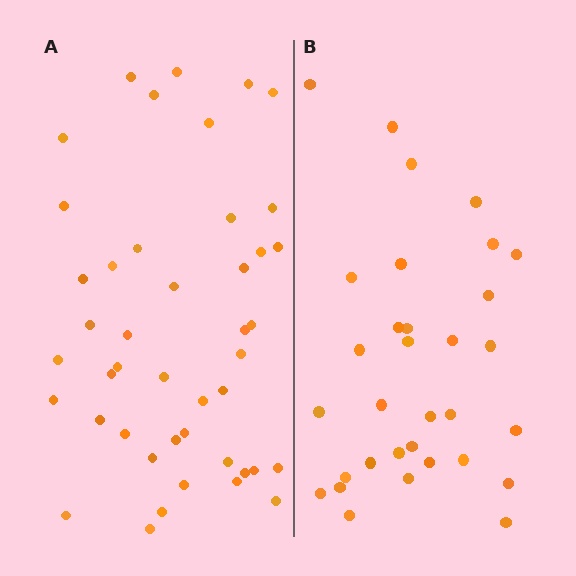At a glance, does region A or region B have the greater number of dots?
Region A (the left region) has more dots.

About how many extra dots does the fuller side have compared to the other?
Region A has roughly 12 or so more dots than region B.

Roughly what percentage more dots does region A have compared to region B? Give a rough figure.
About 40% more.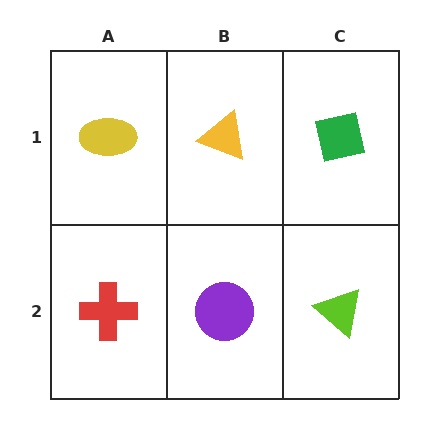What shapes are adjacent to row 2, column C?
A green square (row 1, column C), a purple circle (row 2, column B).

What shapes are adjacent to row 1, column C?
A lime triangle (row 2, column C), a yellow triangle (row 1, column B).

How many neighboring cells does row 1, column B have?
3.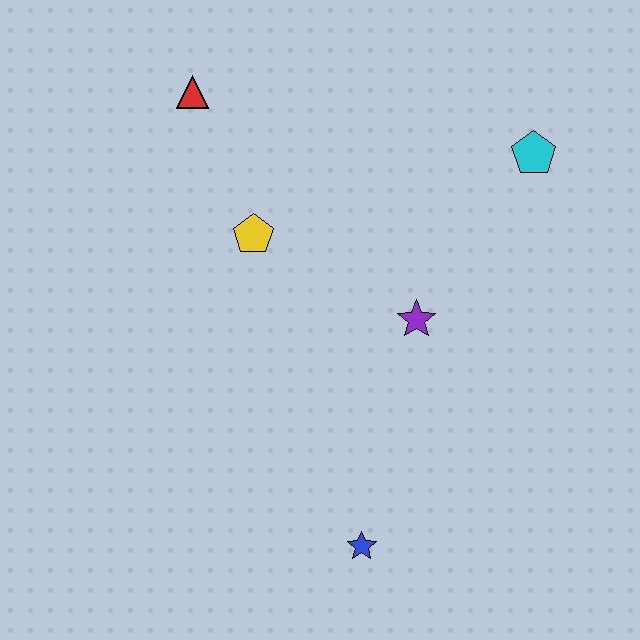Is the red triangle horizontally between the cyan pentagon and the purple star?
No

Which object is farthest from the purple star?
The red triangle is farthest from the purple star.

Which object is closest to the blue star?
The purple star is closest to the blue star.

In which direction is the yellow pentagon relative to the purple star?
The yellow pentagon is to the left of the purple star.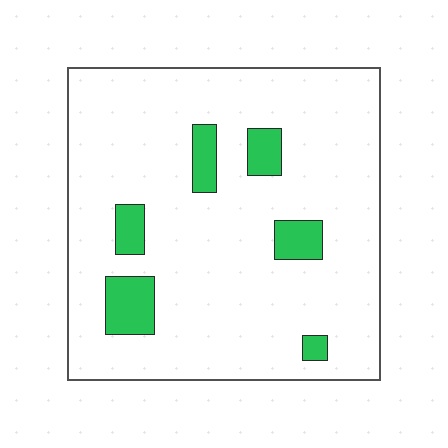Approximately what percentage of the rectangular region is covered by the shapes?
Approximately 10%.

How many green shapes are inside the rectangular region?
6.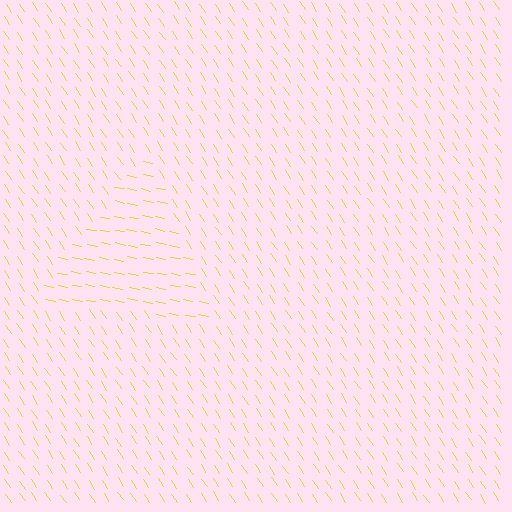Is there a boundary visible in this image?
Yes, there is a texture boundary formed by a change in line orientation.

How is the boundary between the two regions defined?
The boundary is defined purely by a change in line orientation (approximately 45 degrees difference). All lines are the same color and thickness.